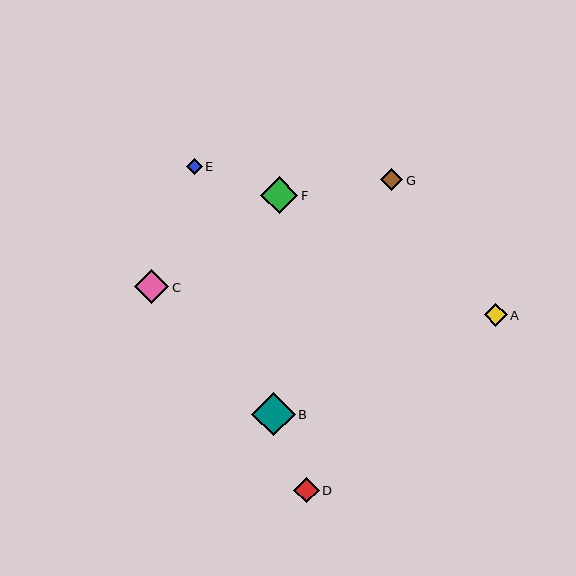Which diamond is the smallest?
Diamond E is the smallest with a size of approximately 16 pixels.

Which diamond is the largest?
Diamond B is the largest with a size of approximately 44 pixels.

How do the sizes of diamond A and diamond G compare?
Diamond A and diamond G are approximately the same size.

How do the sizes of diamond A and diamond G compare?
Diamond A and diamond G are approximately the same size.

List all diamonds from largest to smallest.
From largest to smallest: B, F, C, D, A, G, E.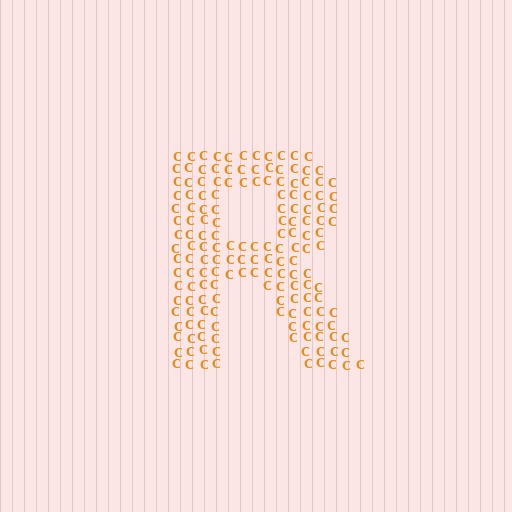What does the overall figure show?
The overall figure shows the letter R.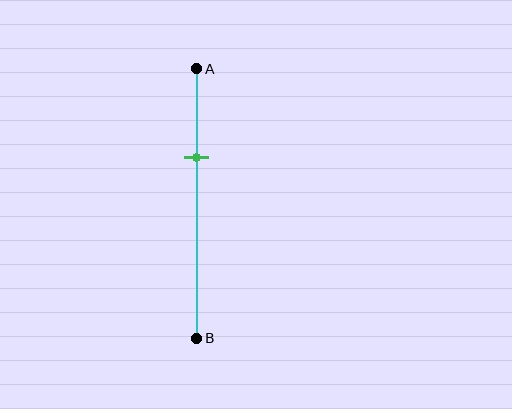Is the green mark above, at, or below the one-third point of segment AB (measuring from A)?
The green mark is approximately at the one-third point of segment AB.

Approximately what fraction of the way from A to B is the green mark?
The green mark is approximately 35% of the way from A to B.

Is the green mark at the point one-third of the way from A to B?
Yes, the mark is approximately at the one-third point.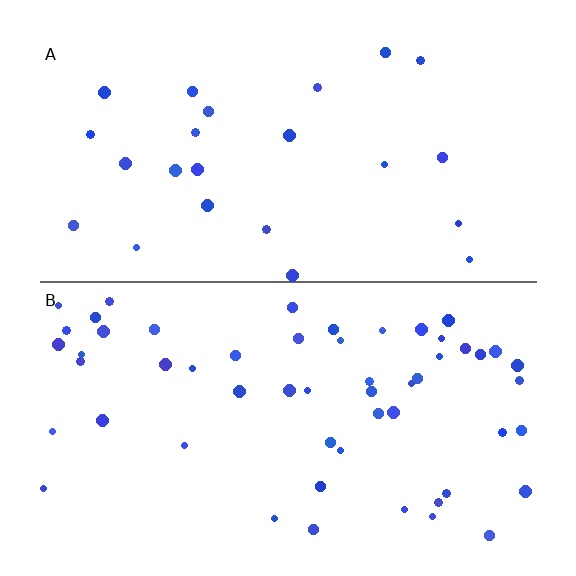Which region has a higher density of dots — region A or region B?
B (the bottom).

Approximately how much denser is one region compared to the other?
Approximately 2.3× — region B over region A.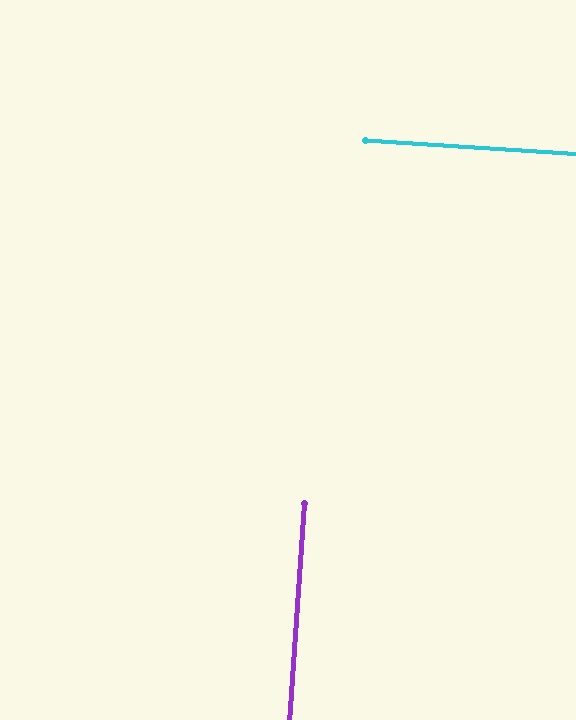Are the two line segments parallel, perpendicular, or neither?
Perpendicular — they meet at approximately 90°.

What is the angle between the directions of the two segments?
Approximately 90 degrees.